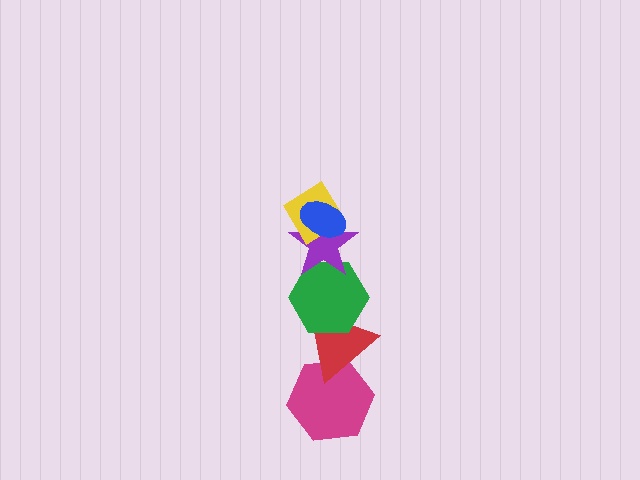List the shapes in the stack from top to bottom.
From top to bottom: the blue ellipse, the yellow diamond, the purple star, the green hexagon, the red triangle, the magenta hexagon.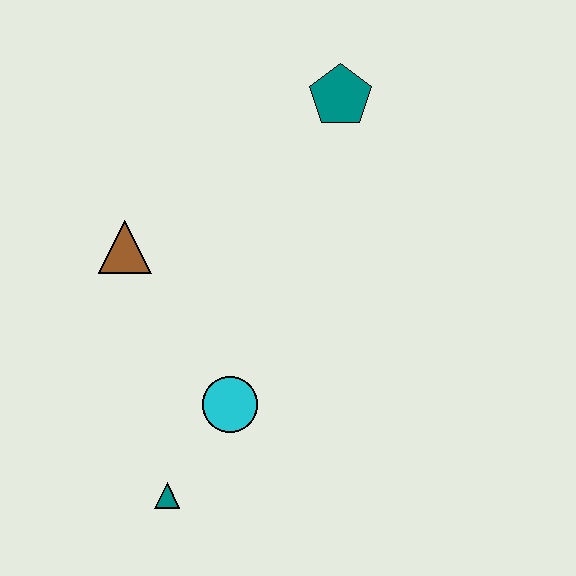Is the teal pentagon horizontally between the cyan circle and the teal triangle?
No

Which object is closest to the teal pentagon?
The brown triangle is closest to the teal pentagon.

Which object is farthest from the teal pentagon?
The teal triangle is farthest from the teal pentagon.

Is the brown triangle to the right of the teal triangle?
No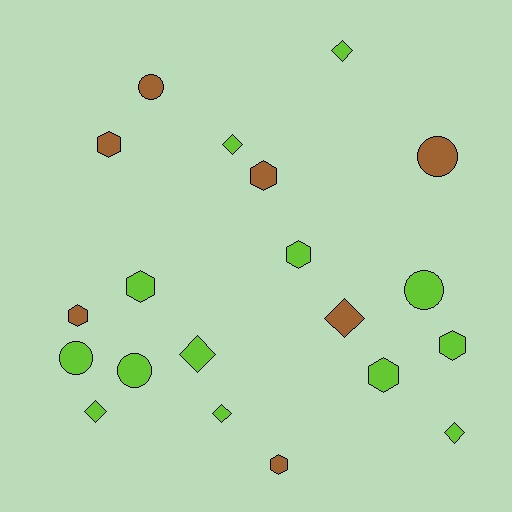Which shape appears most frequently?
Hexagon, with 8 objects.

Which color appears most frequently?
Lime, with 13 objects.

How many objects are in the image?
There are 20 objects.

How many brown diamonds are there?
There is 1 brown diamond.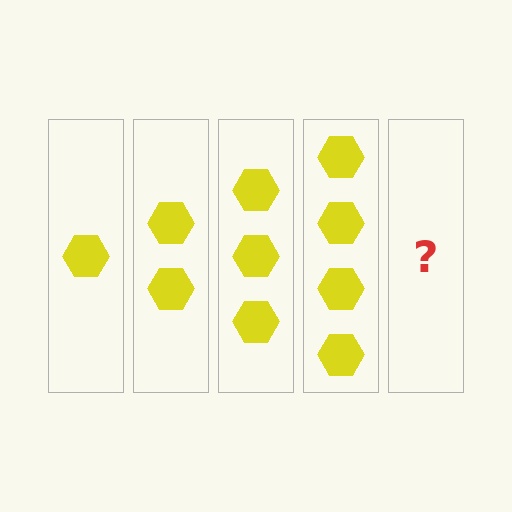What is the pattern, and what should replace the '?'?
The pattern is that each step adds one more hexagon. The '?' should be 5 hexagons.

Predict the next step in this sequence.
The next step is 5 hexagons.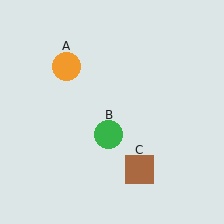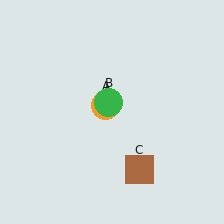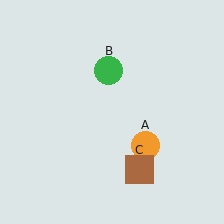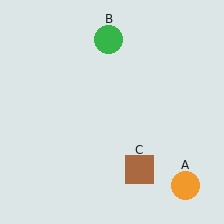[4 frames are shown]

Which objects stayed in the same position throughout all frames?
Brown square (object C) remained stationary.